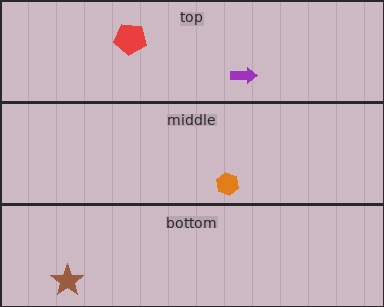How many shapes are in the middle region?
1.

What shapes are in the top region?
The purple arrow, the red pentagon.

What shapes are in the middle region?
The orange hexagon.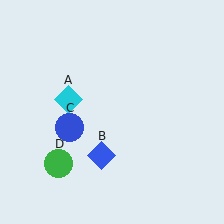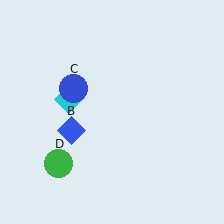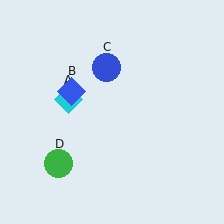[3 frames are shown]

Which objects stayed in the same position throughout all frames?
Cyan diamond (object A) and green circle (object D) remained stationary.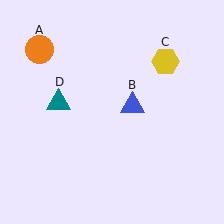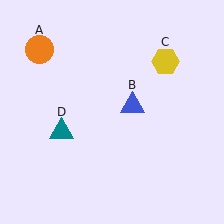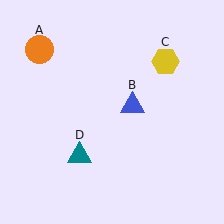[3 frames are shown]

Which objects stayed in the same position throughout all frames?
Orange circle (object A) and blue triangle (object B) and yellow hexagon (object C) remained stationary.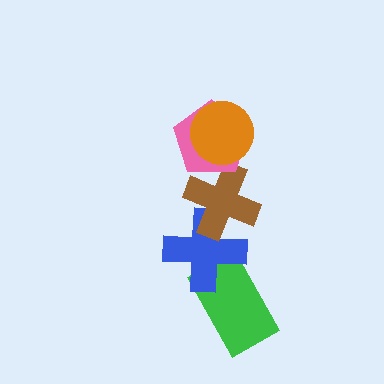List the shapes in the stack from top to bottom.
From top to bottom: the orange circle, the pink pentagon, the brown cross, the blue cross, the green rectangle.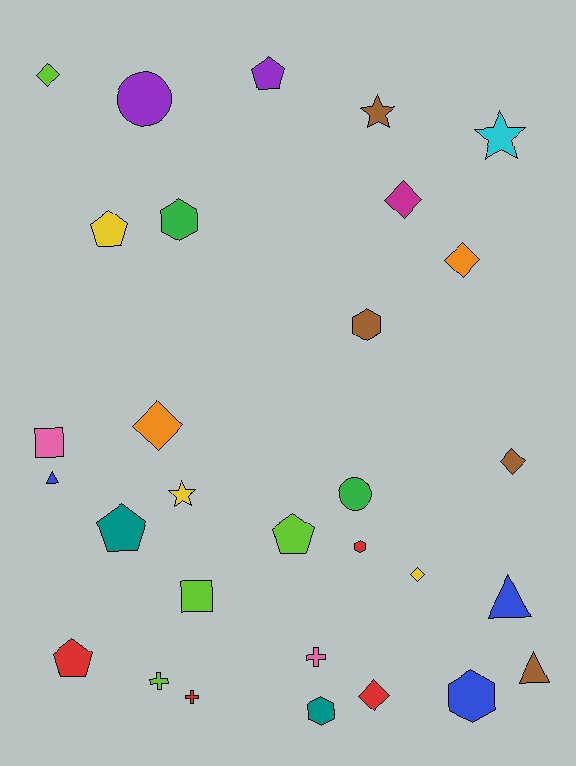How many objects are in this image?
There are 30 objects.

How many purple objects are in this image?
There are 2 purple objects.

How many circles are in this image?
There are 2 circles.